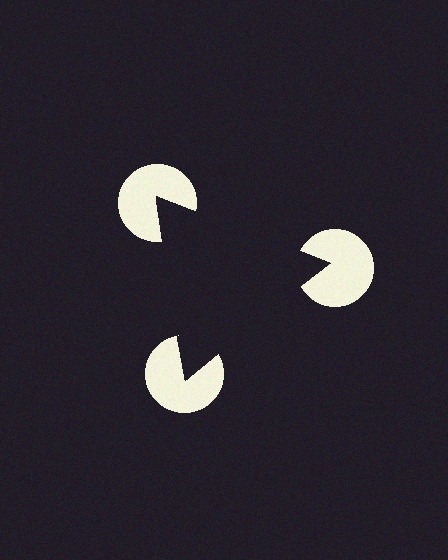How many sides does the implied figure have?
3 sides.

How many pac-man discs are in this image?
There are 3 — one at each vertex of the illusory triangle.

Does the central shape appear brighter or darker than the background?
It typically appears slightly darker than the background, even though no actual brightness change is drawn.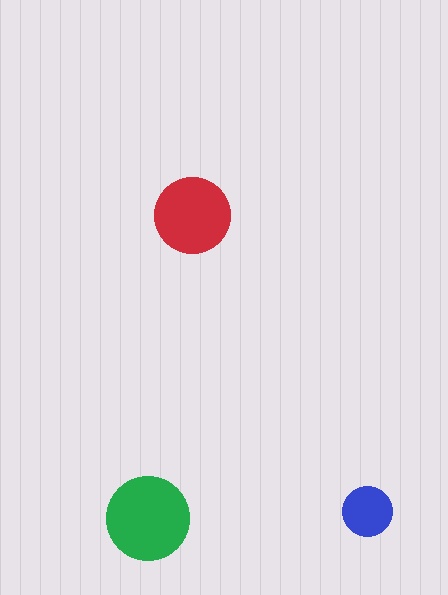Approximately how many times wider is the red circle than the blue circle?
About 1.5 times wider.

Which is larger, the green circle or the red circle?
The green one.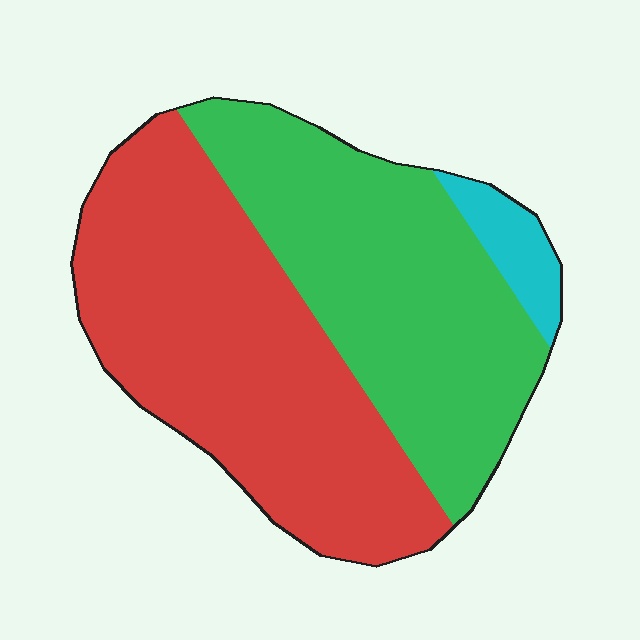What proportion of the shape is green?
Green covers 43% of the shape.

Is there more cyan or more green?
Green.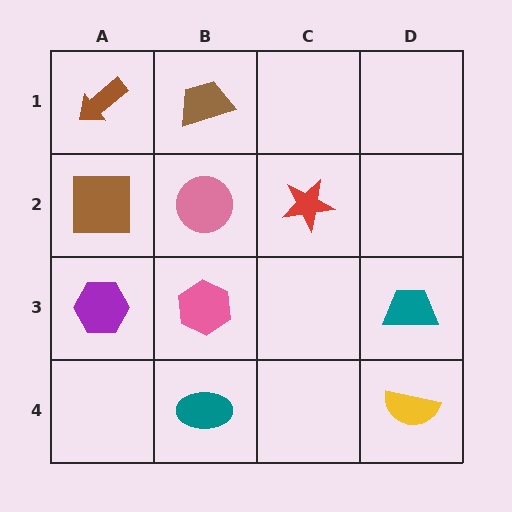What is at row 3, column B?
A pink hexagon.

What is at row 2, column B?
A pink circle.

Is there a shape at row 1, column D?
No, that cell is empty.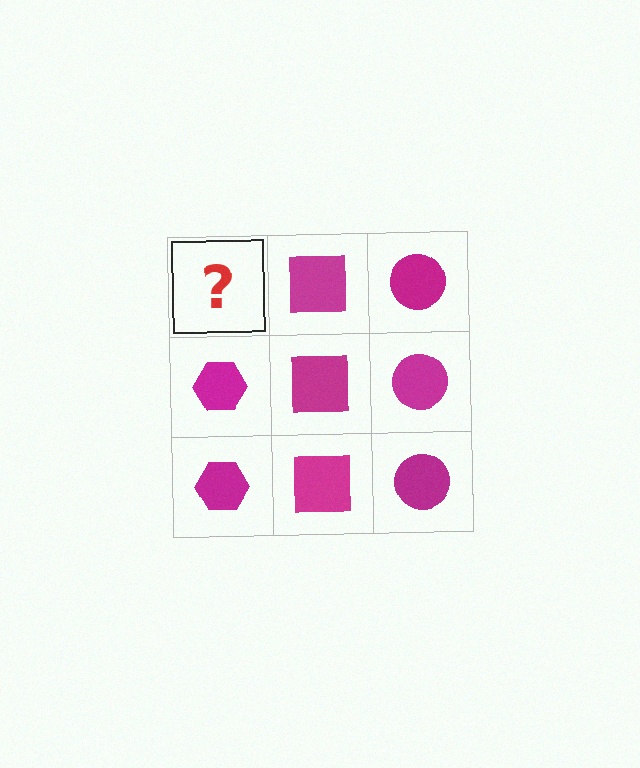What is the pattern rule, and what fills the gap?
The rule is that each column has a consistent shape. The gap should be filled with a magenta hexagon.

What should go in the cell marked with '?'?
The missing cell should contain a magenta hexagon.